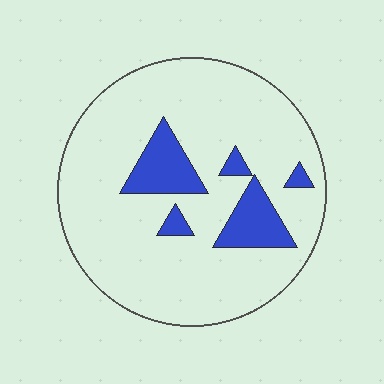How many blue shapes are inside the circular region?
5.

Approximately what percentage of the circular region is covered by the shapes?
Approximately 15%.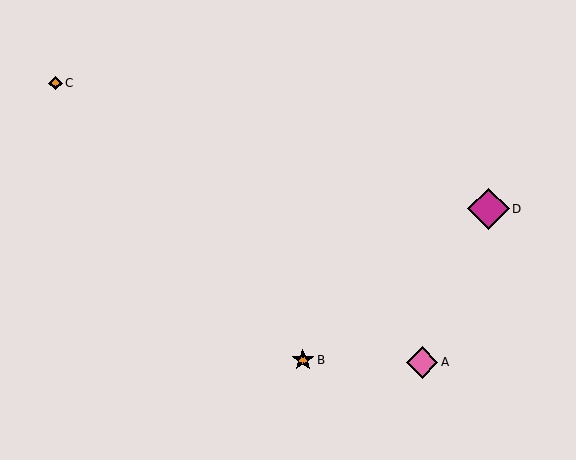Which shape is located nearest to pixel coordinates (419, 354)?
The pink diamond (labeled A) at (422, 362) is nearest to that location.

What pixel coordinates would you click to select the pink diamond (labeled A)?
Click at (422, 362) to select the pink diamond A.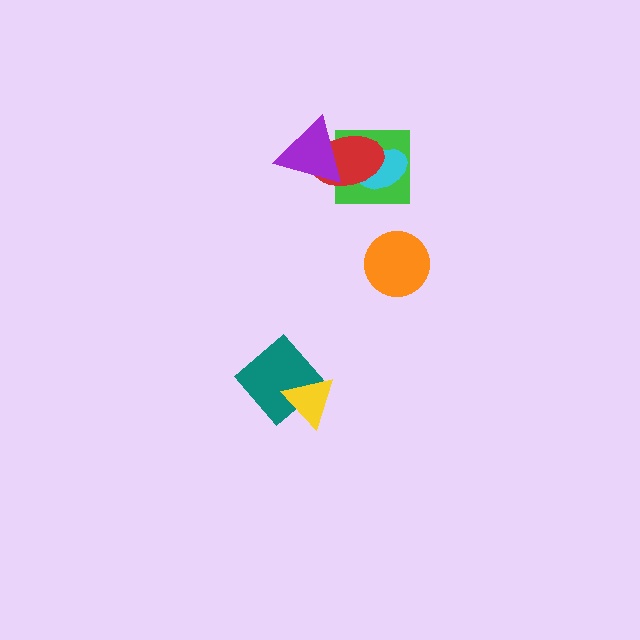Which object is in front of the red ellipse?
The purple triangle is in front of the red ellipse.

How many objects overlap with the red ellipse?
3 objects overlap with the red ellipse.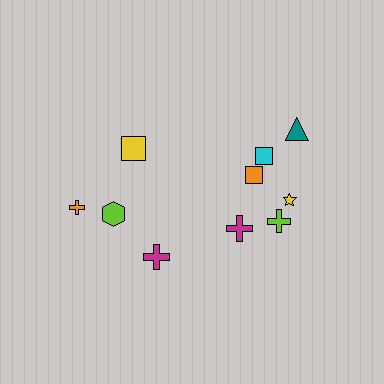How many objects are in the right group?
There are 6 objects.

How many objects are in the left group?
There are 4 objects.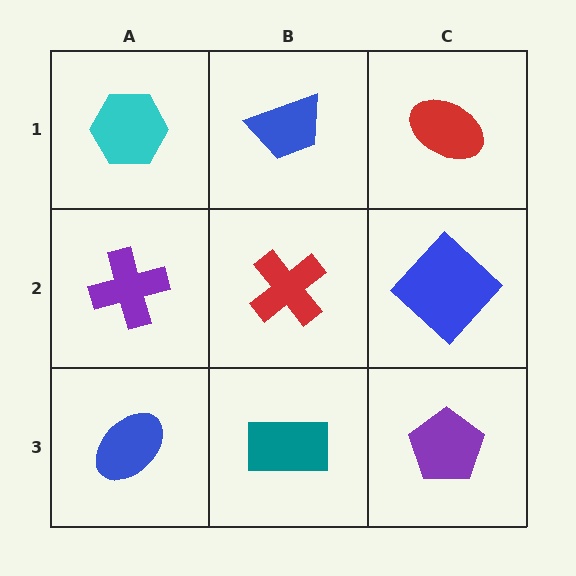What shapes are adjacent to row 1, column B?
A red cross (row 2, column B), a cyan hexagon (row 1, column A), a red ellipse (row 1, column C).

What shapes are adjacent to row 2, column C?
A red ellipse (row 1, column C), a purple pentagon (row 3, column C), a red cross (row 2, column B).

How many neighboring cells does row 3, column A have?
2.